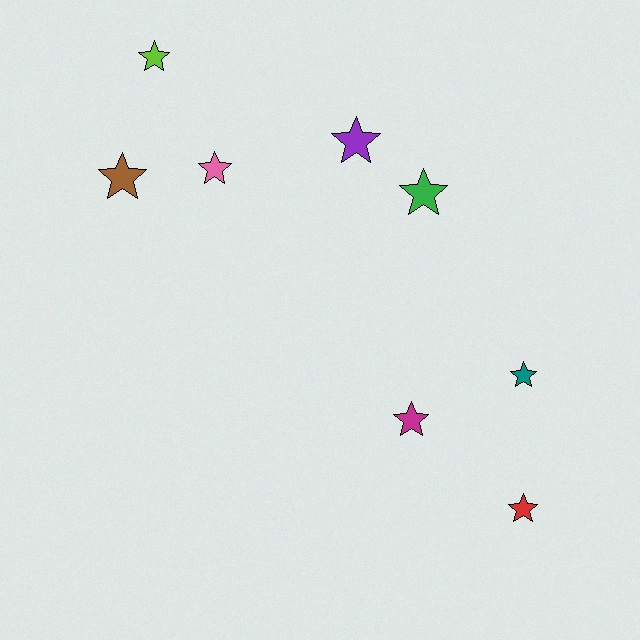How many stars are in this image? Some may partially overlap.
There are 8 stars.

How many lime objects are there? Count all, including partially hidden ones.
There is 1 lime object.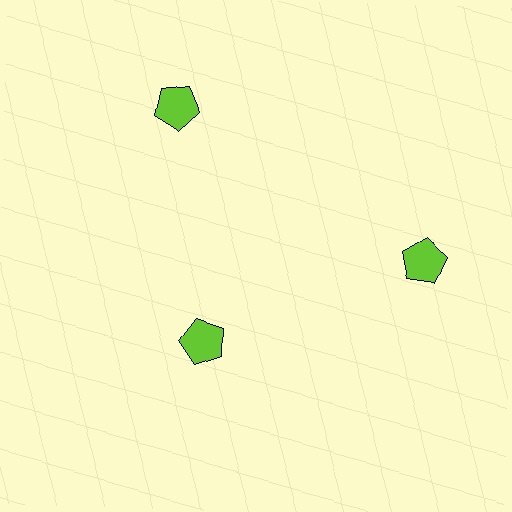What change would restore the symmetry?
The symmetry would be restored by moving it outward, back onto the ring so that all 3 pentagons sit at equal angles and equal distance from the center.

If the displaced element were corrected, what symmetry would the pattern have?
It would have 3-fold rotational symmetry — the pattern would map onto itself every 120 degrees.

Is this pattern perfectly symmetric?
No. The 3 lime pentagons are arranged in a ring, but one element near the 7 o'clock position is pulled inward toward the center, breaking the 3-fold rotational symmetry.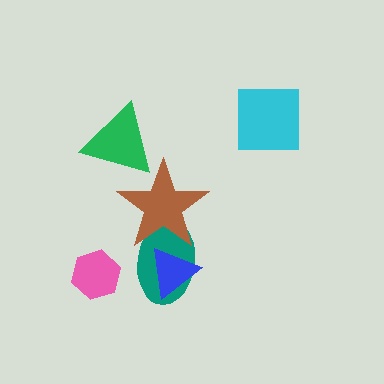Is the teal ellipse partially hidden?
Yes, it is partially covered by another shape.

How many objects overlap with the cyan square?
0 objects overlap with the cyan square.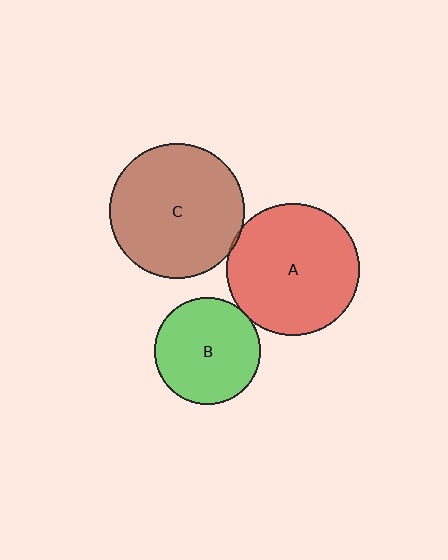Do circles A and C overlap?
Yes.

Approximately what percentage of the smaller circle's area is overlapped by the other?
Approximately 5%.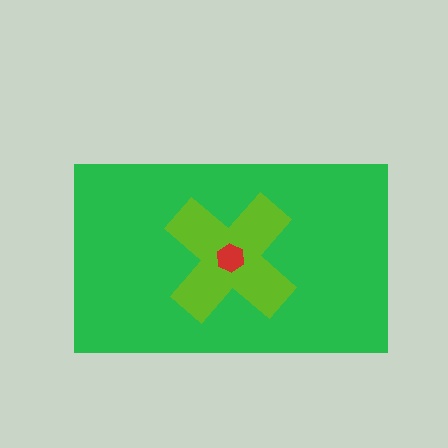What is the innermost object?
The red hexagon.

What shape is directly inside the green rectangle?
The lime cross.